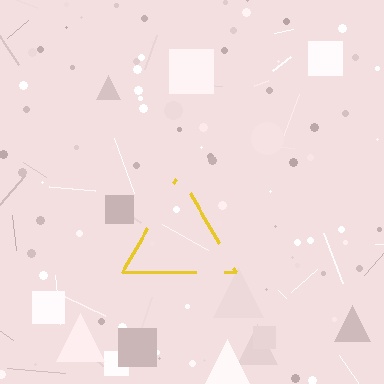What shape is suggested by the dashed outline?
The dashed outline suggests a triangle.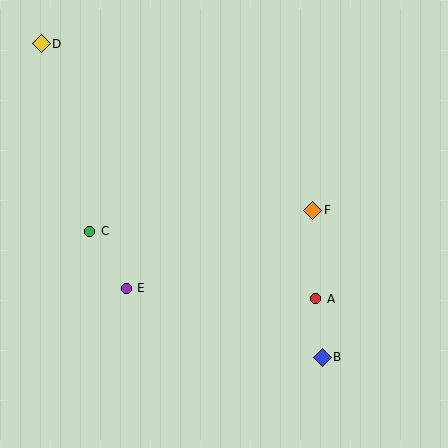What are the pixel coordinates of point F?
Point F is at (313, 210).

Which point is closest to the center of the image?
Point F at (313, 210) is closest to the center.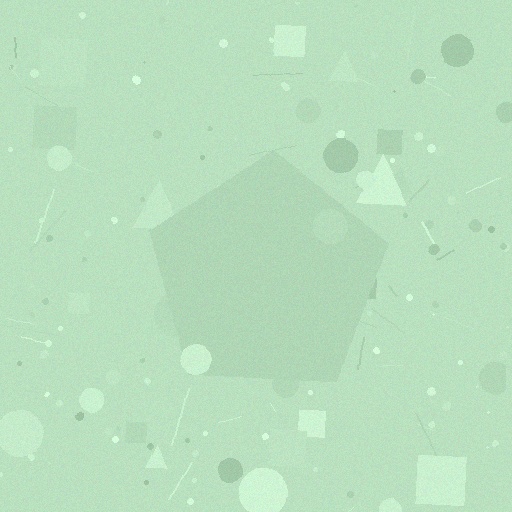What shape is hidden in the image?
A pentagon is hidden in the image.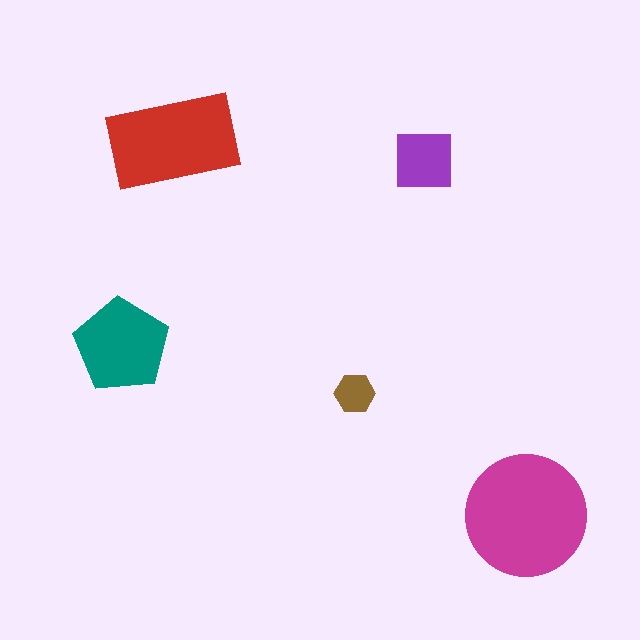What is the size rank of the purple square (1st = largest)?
4th.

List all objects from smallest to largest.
The brown hexagon, the purple square, the teal pentagon, the red rectangle, the magenta circle.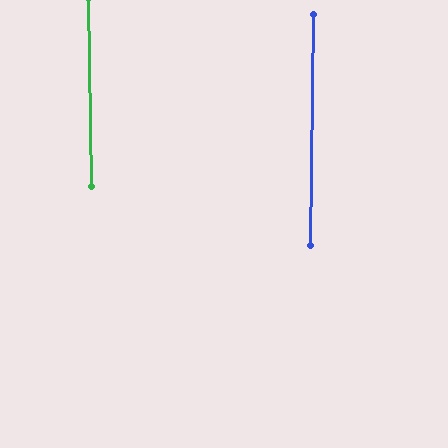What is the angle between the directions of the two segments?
Approximately 2 degrees.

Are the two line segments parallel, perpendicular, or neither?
Parallel — their directions differ by only 1.6°.